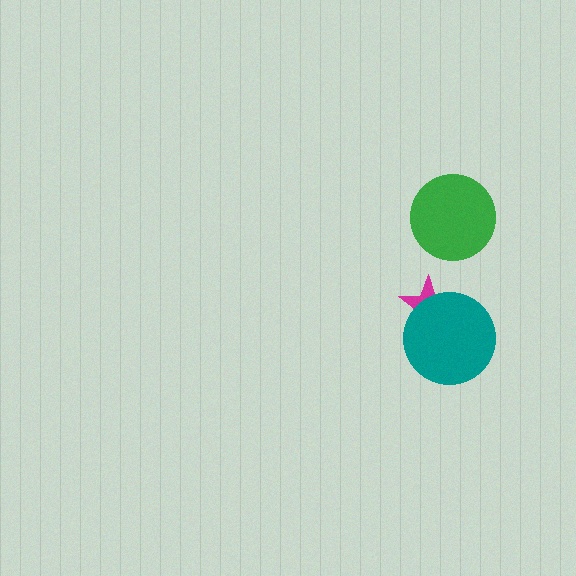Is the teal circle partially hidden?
No, no other shape covers it.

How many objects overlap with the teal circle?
1 object overlaps with the teal circle.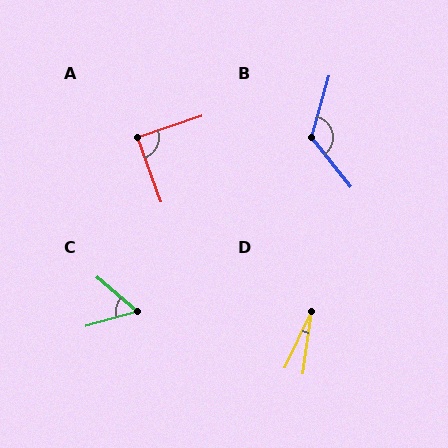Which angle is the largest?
B, at approximately 125 degrees.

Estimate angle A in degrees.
Approximately 89 degrees.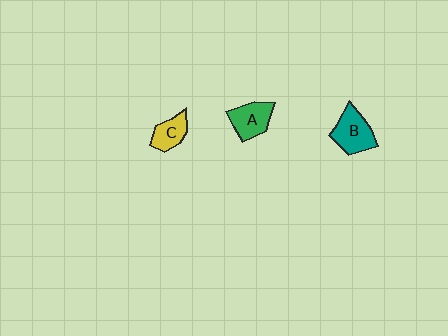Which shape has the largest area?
Shape B (teal).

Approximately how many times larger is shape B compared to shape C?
Approximately 1.5 times.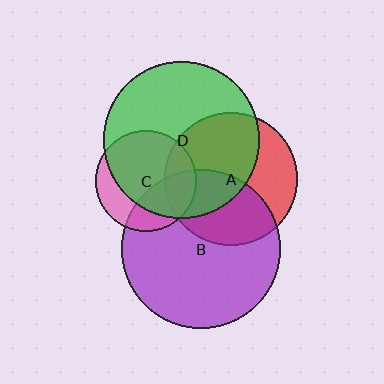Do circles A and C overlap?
Yes.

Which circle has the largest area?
Circle B (purple).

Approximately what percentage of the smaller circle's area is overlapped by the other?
Approximately 20%.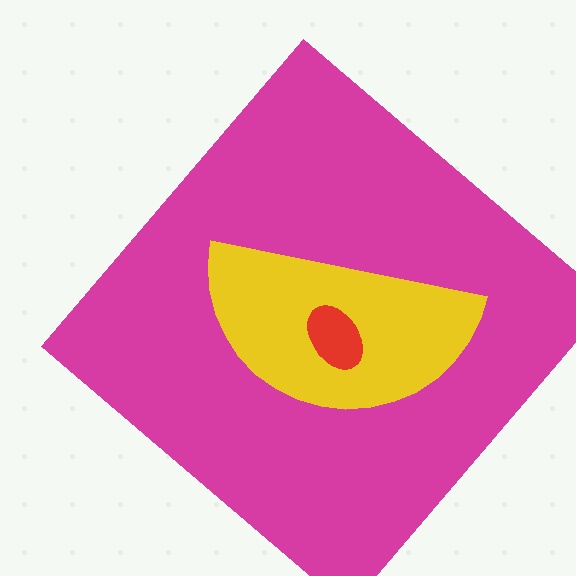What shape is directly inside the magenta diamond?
The yellow semicircle.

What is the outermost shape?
The magenta diamond.